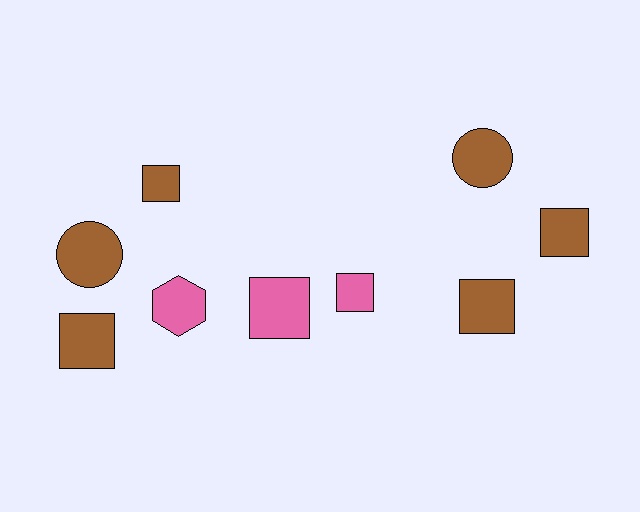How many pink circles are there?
There are no pink circles.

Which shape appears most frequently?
Square, with 6 objects.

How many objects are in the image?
There are 9 objects.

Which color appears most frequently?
Brown, with 6 objects.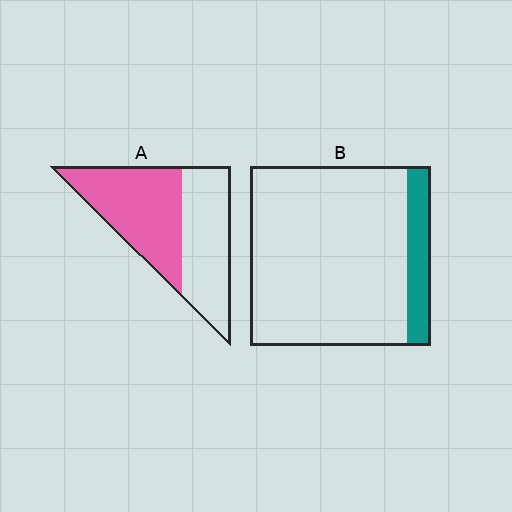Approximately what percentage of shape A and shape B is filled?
A is approximately 55% and B is approximately 15%.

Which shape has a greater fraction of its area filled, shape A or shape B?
Shape A.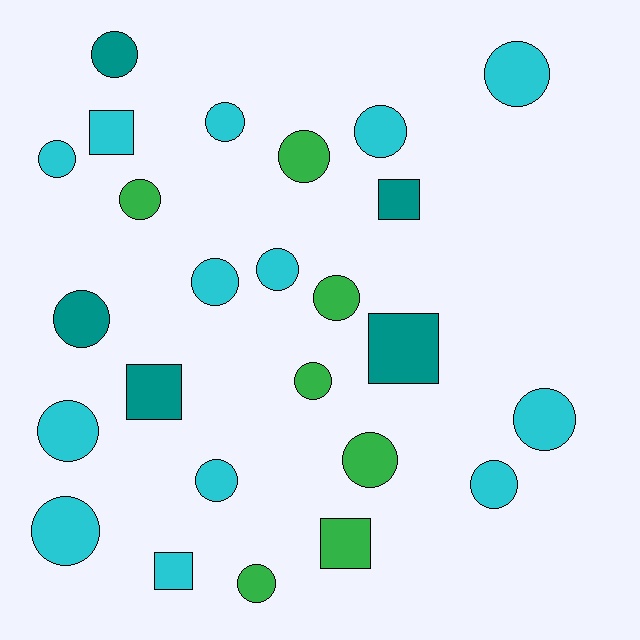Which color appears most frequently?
Cyan, with 13 objects.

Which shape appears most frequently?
Circle, with 19 objects.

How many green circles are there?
There are 6 green circles.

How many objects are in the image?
There are 25 objects.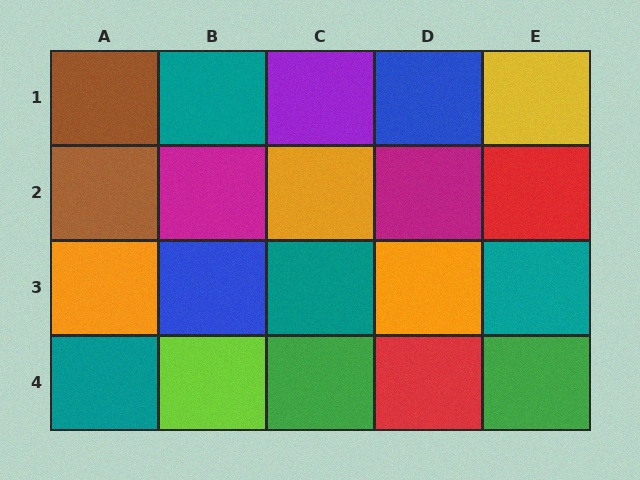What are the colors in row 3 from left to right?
Orange, blue, teal, orange, teal.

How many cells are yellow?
1 cell is yellow.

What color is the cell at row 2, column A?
Brown.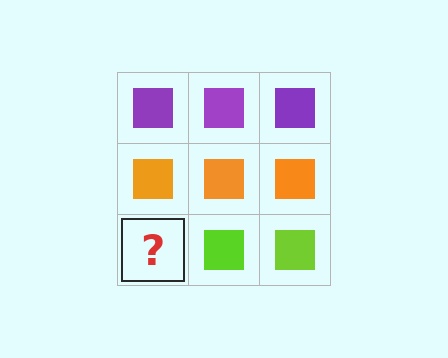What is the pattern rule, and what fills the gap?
The rule is that each row has a consistent color. The gap should be filled with a lime square.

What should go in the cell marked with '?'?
The missing cell should contain a lime square.